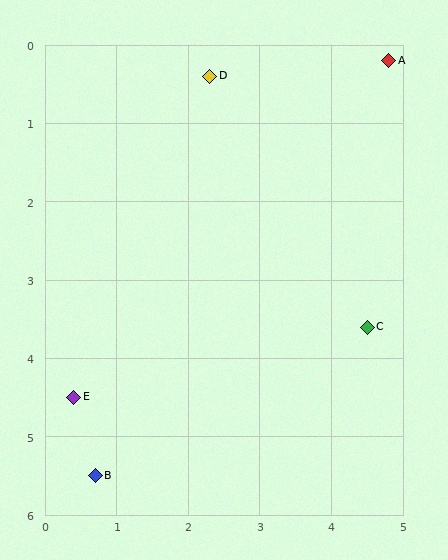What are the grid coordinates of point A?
Point A is at approximately (4.8, 0.2).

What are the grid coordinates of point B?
Point B is at approximately (0.7, 5.5).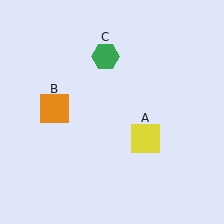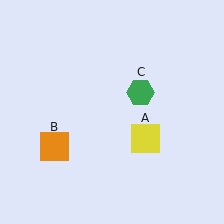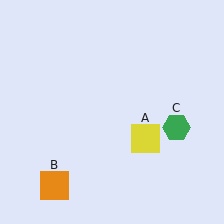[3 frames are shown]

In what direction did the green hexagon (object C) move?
The green hexagon (object C) moved down and to the right.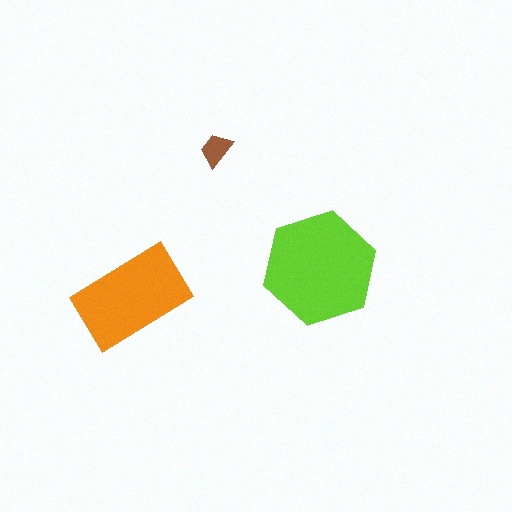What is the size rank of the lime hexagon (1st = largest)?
1st.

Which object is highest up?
The brown trapezoid is topmost.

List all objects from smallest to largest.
The brown trapezoid, the orange rectangle, the lime hexagon.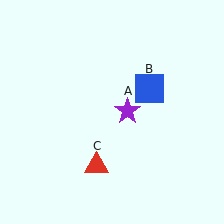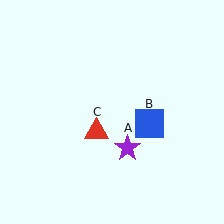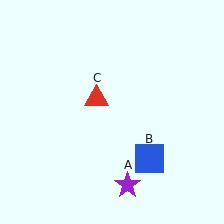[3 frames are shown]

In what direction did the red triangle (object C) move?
The red triangle (object C) moved up.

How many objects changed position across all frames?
3 objects changed position: purple star (object A), blue square (object B), red triangle (object C).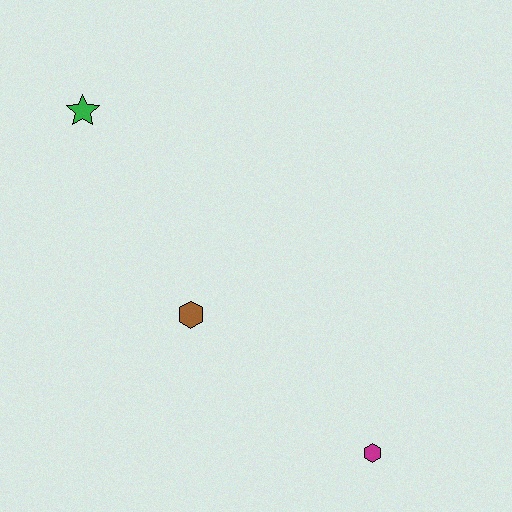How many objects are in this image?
There are 3 objects.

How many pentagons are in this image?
There are no pentagons.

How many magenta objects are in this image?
There is 1 magenta object.